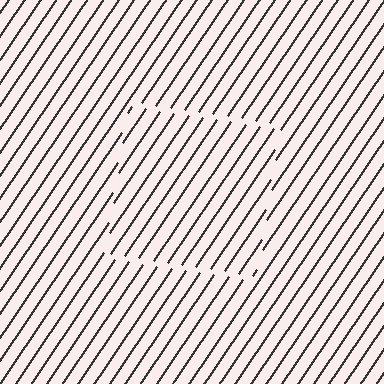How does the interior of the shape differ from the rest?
The interior of the shape contains the same grating, shifted by half a period — the contour is defined by the phase discontinuity where line-ends from the inner and outer gratings abut.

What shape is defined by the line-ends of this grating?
An illusory square. The interior of the shape contains the same grating, shifted by half a period — the contour is defined by the phase discontinuity where line-ends from the inner and outer gratings abut.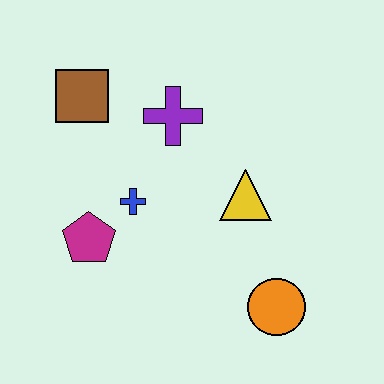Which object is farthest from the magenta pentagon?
The orange circle is farthest from the magenta pentagon.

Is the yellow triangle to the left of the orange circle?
Yes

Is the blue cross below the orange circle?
No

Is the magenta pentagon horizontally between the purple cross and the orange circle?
No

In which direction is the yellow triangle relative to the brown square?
The yellow triangle is to the right of the brown square.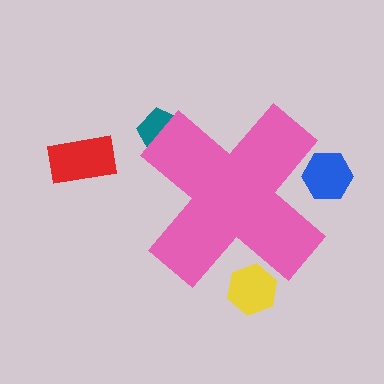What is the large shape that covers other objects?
A pink cross.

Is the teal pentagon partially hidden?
Yes, the teal pentagon is partially hidden behind the pink cross.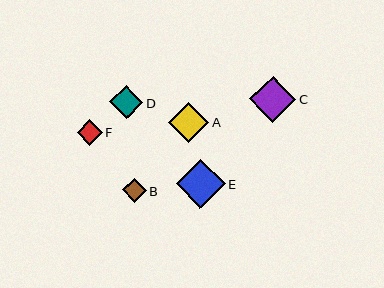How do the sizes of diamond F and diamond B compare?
Diamond F and diamond B are approximately the same size.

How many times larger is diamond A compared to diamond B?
Diamond A is approximately 1.6 times the size of diamond B.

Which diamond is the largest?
Diamond E is the largest with a size of approximately 49 pixels.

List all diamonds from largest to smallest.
From largest to smallest: E, C, A, D, F, B.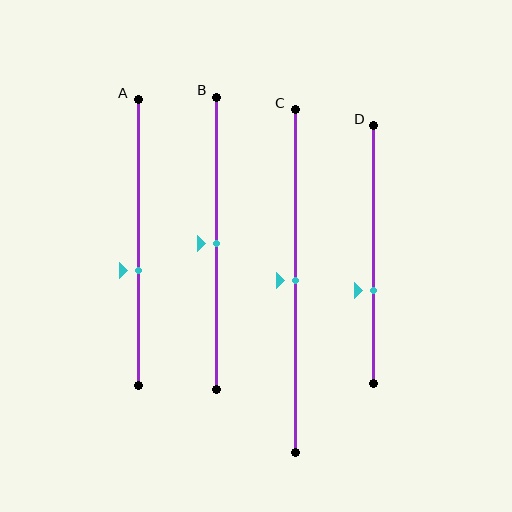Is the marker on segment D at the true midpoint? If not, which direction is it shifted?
No, the marker on segment D is shifted downward by about 14% of the segment length.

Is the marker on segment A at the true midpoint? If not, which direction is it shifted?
No, the marker on segment A is shifted downward by about 10% of the segment length.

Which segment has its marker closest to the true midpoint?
Segment B has its marker closest to the true midpoint.